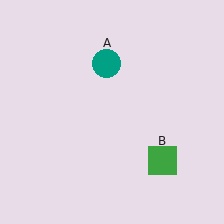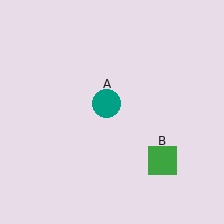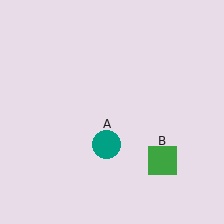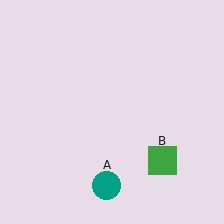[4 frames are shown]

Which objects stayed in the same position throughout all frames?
Green square (object B) remained stationary.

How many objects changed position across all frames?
1 object changed position: teal circle (object A).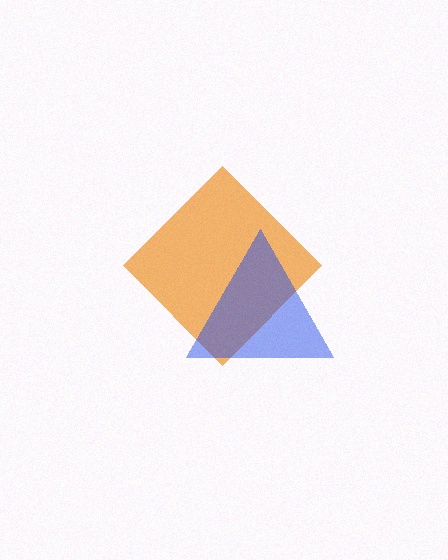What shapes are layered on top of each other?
The layered shapes are: an orange diamond, a blue triangle.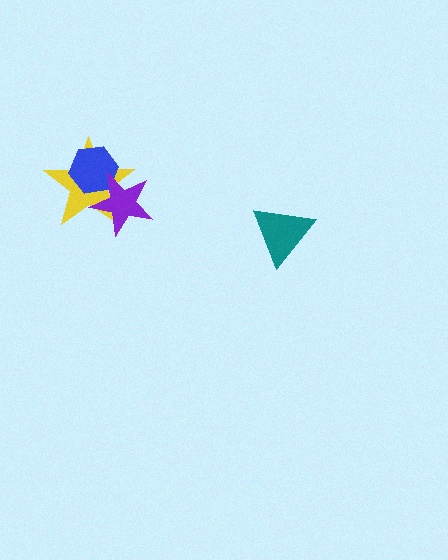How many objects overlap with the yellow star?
2 objects overlap with the yellow star.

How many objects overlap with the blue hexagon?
2 objects overlap with the blue hexagon.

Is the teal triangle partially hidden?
No, no other shape covers it.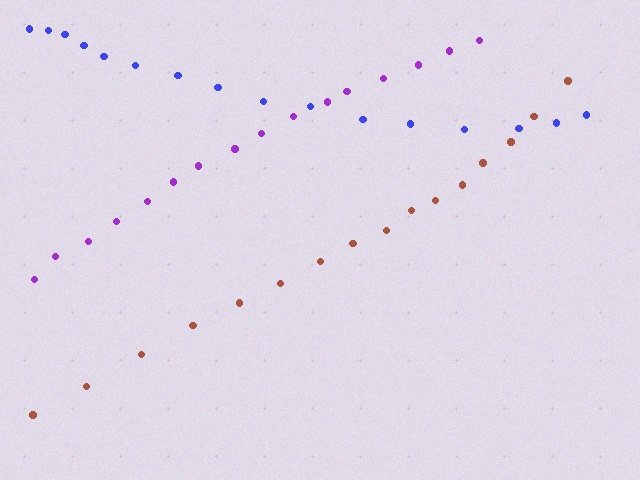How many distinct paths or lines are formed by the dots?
There are 3 distinct paths.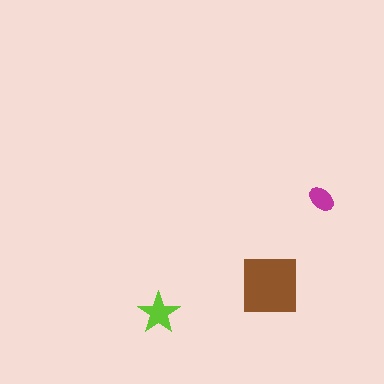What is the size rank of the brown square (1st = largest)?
1st.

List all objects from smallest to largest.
The magenta ellipse, the lime star, the brown square.